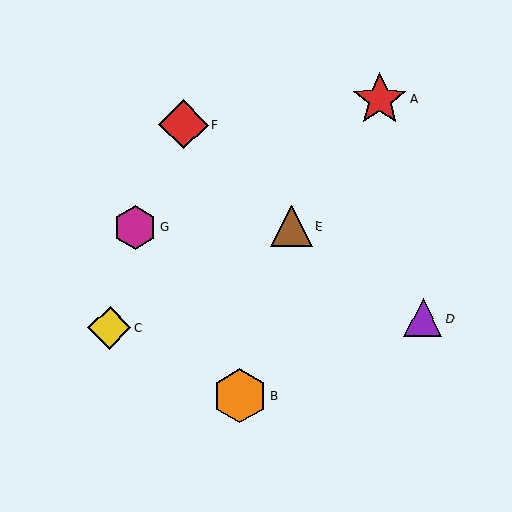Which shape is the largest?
The red star (labeled A) is the largest.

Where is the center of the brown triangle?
The center of the brown triangle is at (292, 226).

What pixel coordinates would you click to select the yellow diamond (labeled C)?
Click at (109, 328) to select the yellow diamond C.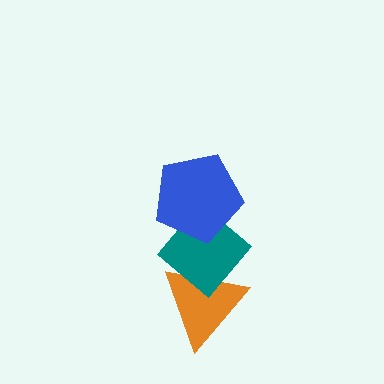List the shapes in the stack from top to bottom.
From top to bottom: the blue pentagon, the teal diamond, the orange triangle.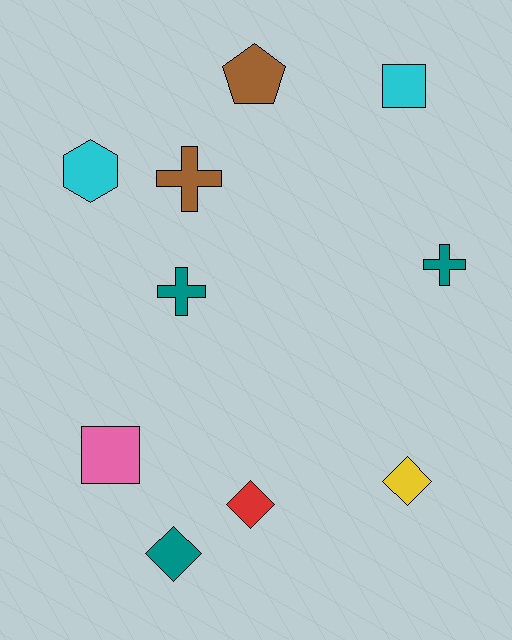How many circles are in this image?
There are no circles.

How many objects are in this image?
There are 10 objects.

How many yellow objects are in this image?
There is 1 yellow object.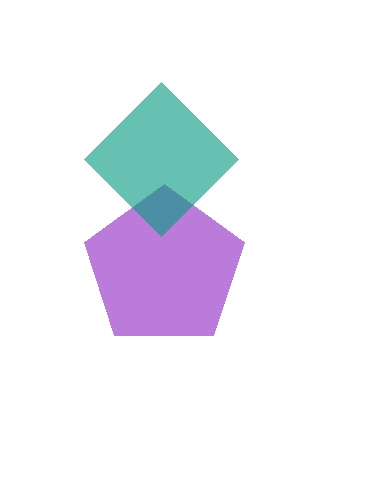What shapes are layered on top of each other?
The layered shapes are: a purple pentagon, a teal diamond.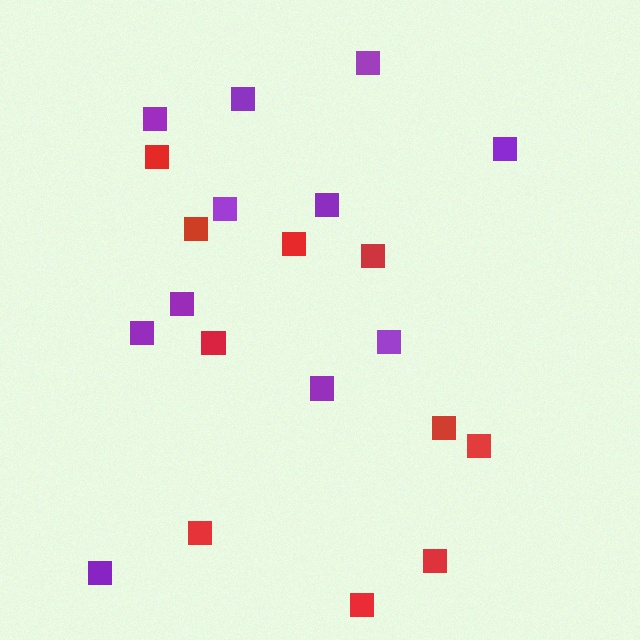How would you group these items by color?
There are 2 groups: one group of purple squares (11) and one group of red squares (10).